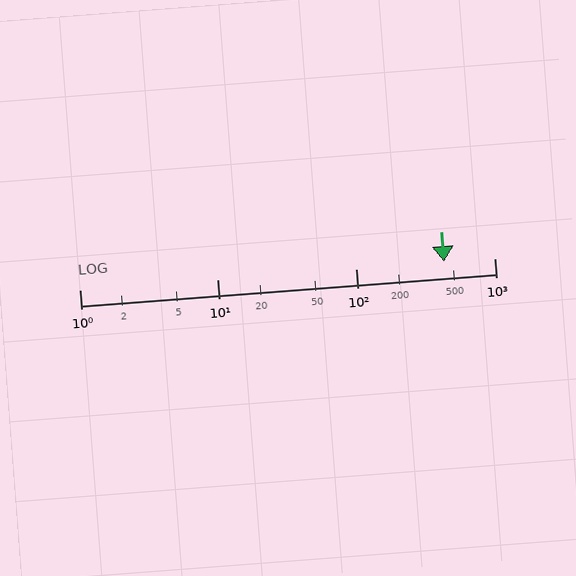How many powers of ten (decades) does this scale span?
The scale spans 3 decades, from 1 to 1000.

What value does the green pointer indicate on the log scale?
The pointer indicates approximately 430.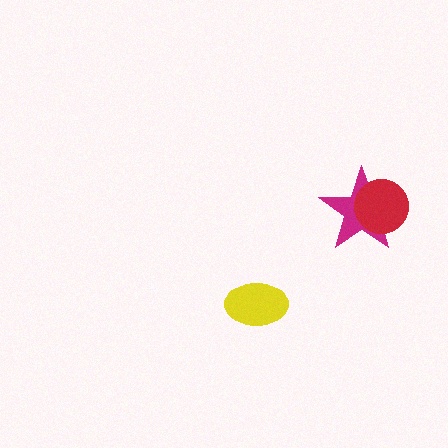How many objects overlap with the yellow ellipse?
0 objects overlap with the yellow ellipse.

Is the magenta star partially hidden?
Yes, it is partially covered by another shape.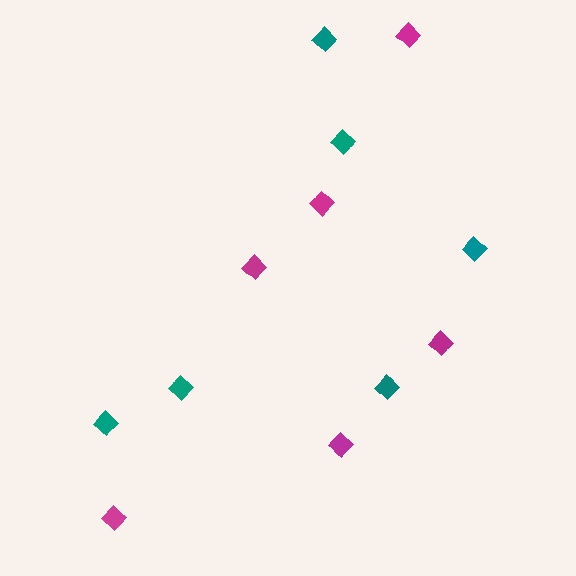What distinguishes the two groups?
There are 2 groups: one group of teal diamonds (6) and one group of magenta diamonds (6).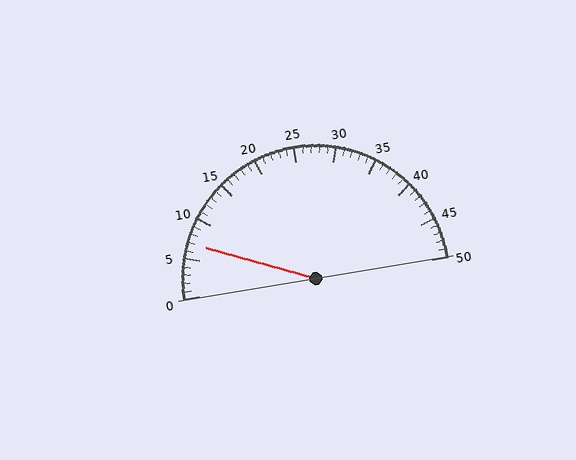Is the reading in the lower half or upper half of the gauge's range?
The reading is in the lower half of the range (0 to 50).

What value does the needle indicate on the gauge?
The needle indicates approximately 7.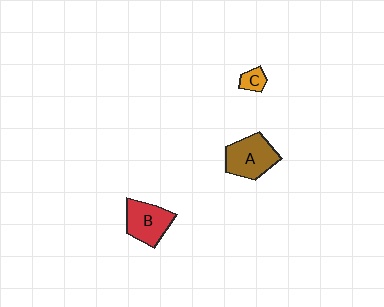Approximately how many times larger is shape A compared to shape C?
Approximately 3.5 times.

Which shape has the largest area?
Shape A (brown).